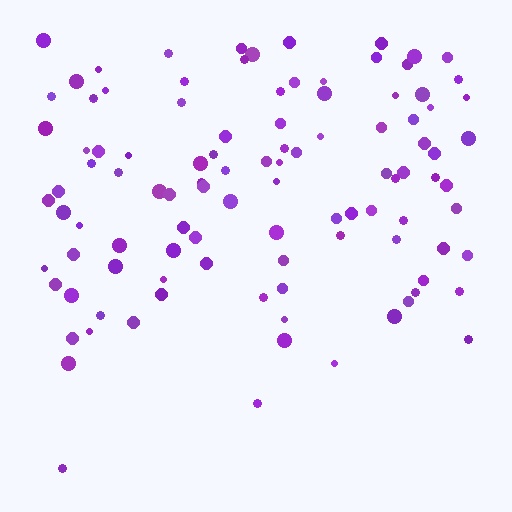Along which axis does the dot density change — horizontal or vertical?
Vertical.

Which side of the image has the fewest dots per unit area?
The bottom.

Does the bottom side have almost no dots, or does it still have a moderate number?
Still a moderate number, just noticeably fewer than the top.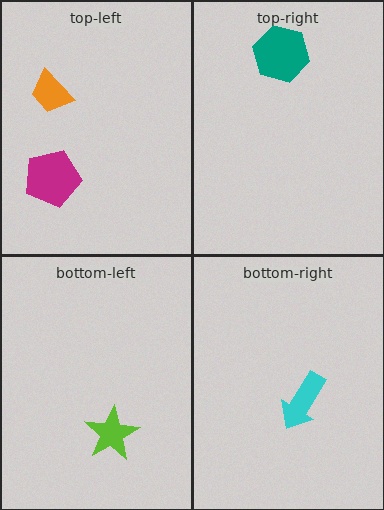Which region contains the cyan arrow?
The bottom-right region.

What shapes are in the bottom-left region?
The lime star.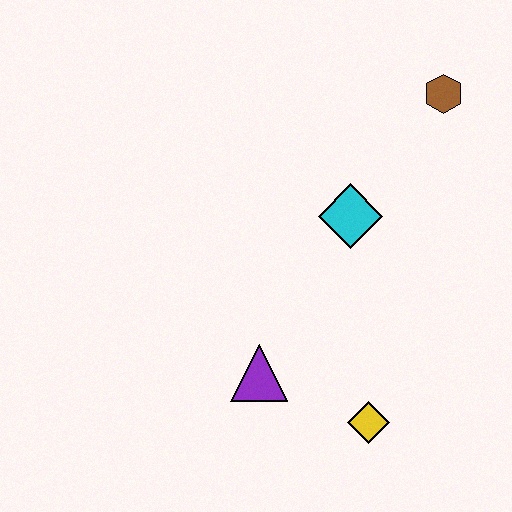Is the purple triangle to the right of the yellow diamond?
No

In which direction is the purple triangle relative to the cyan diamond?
The purple triangle is below the cyan diamond.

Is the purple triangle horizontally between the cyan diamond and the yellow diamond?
No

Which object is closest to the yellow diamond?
The purple triangle is closest to the yellow diamond.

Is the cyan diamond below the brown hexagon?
Yes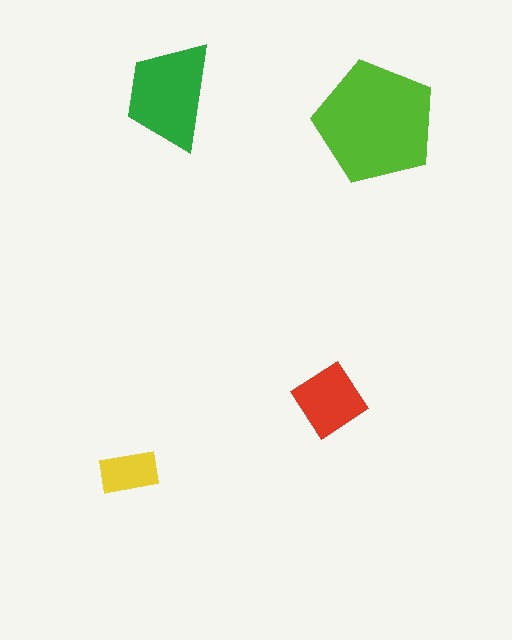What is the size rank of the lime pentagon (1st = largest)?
1st.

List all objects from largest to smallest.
The lime pentagon, the green trapezoid, the red diamond, the yellow rectangle.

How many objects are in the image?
There are 4 objects in the image.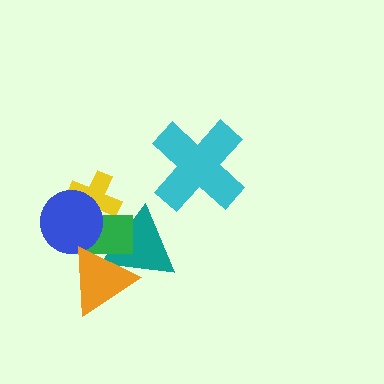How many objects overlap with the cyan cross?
0 objects overlap with the cyan cross.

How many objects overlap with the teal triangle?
2 objects overlap with the teal triangle.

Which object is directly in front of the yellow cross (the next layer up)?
The green rectangle is directly in front of the yellow cross.